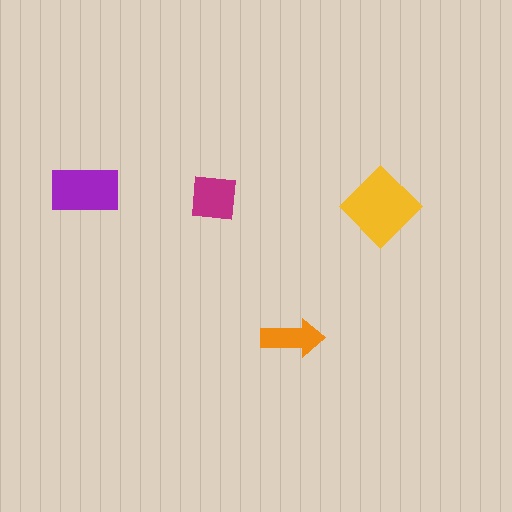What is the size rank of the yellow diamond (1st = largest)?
1st.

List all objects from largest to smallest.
The yellow diamond, the purple rectangle, the magenta square, the orange arrow.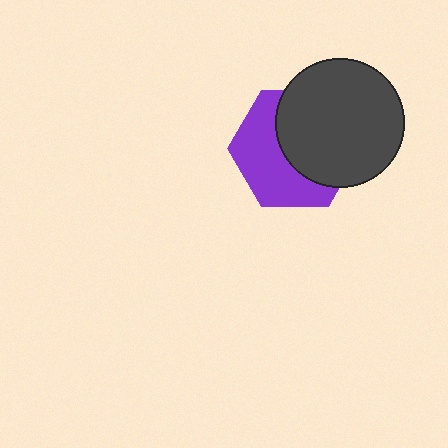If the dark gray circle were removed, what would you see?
You would see the complete purple hexagon.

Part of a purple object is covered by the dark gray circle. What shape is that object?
It is a hexagon.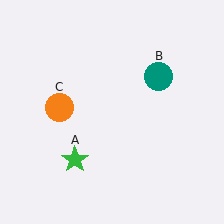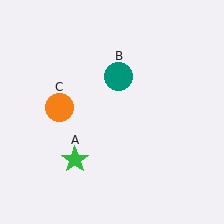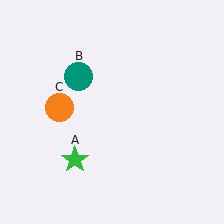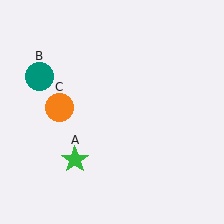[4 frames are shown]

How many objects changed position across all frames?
1 object changed position: teal circle (object B).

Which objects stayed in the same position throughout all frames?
Green star (object A) and orange circle (object C) remained stationary.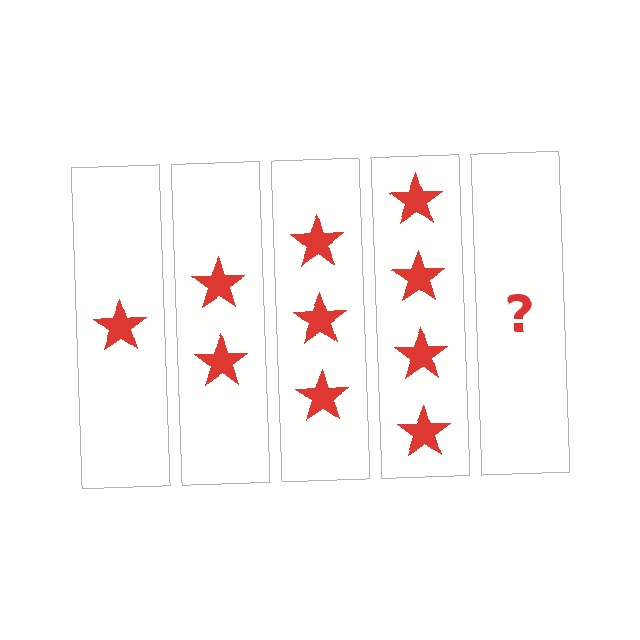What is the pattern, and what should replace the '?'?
The pattern is that each step adds one more star. The '?' should be 5 stars.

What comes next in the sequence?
The next element should be 5 stars.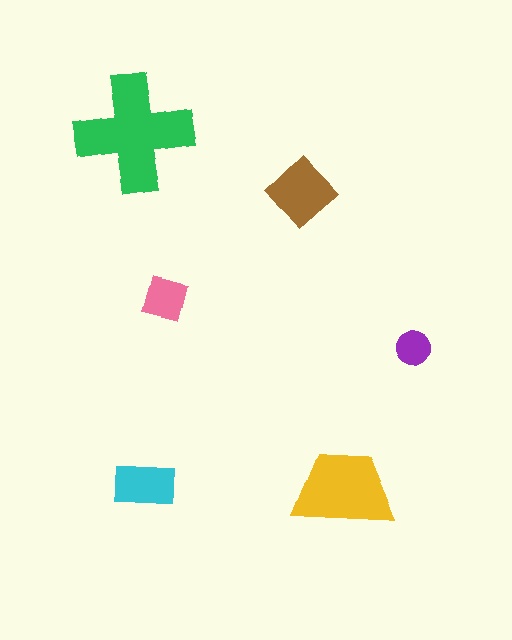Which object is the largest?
The green cross.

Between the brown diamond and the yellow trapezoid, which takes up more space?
The yellow trapezoid.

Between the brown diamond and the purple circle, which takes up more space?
The brown diamond.